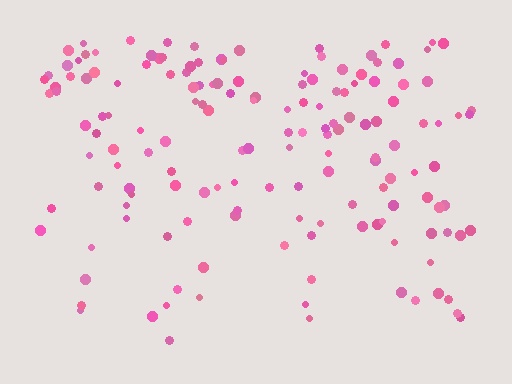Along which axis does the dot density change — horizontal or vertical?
Vertical.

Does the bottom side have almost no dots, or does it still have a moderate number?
Still a moderate number, just noticeably fewer than the top.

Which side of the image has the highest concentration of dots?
The top.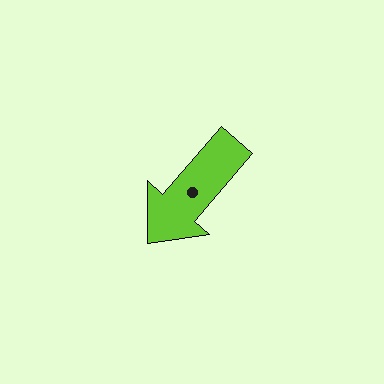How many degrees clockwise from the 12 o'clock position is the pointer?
Approximately 221 degrees.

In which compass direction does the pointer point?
Southwest.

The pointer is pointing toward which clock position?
Roughly 7 o'clock.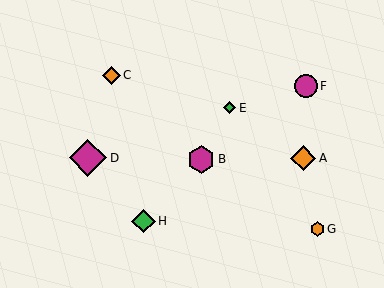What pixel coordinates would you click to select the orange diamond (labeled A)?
Click at (303, 158) to select the orange diamond A.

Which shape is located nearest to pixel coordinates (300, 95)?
The magenta circle (labeled F) at (306, 86) is nearest to that location.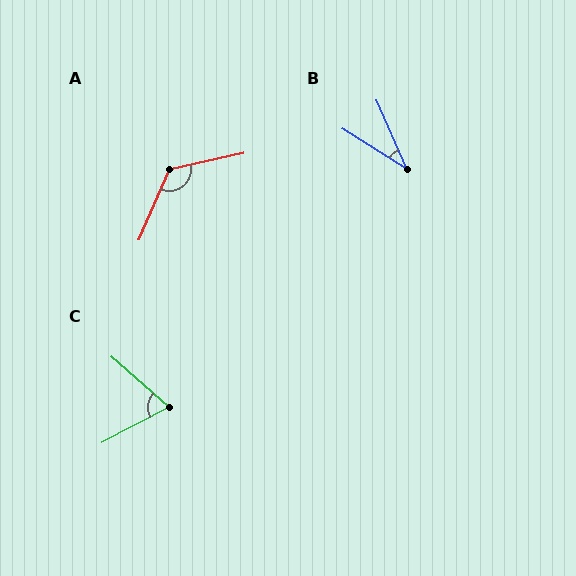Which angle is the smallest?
B, at approximately 34 degrees.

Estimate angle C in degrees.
Approximately 69 degrees.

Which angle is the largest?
A, at approximately 126 degrees.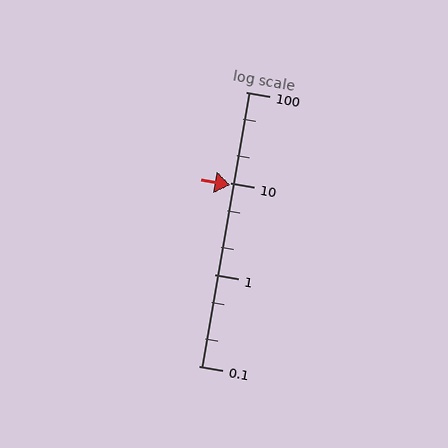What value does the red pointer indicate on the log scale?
The pointer indicates approximately 9.6.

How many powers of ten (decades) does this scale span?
The scale spans 3 decades, from 0.1 to 100.